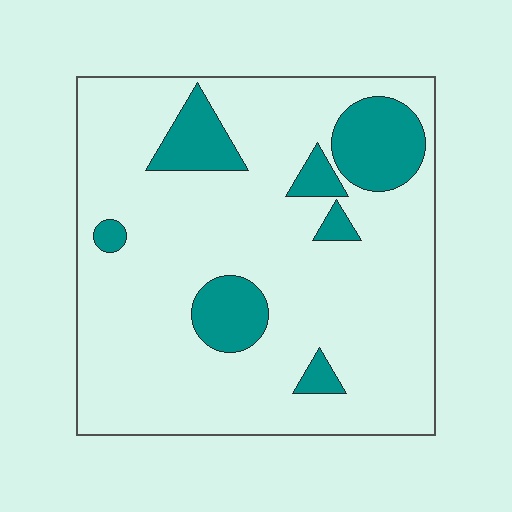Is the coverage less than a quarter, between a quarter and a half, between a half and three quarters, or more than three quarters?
Less than a quarter.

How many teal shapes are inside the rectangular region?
7.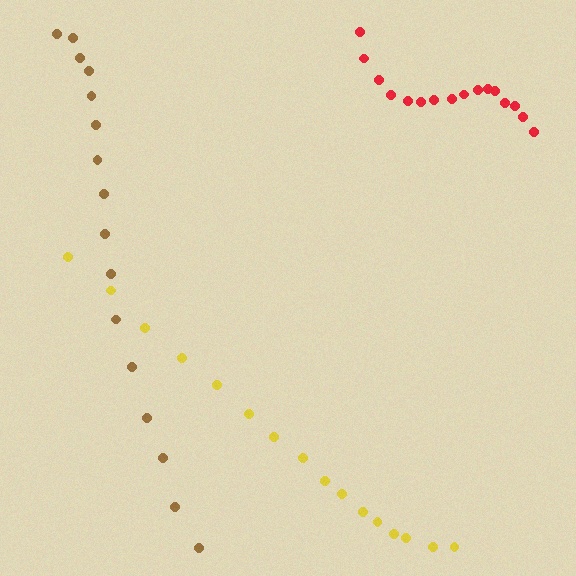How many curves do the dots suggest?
There are 3 distinct paths.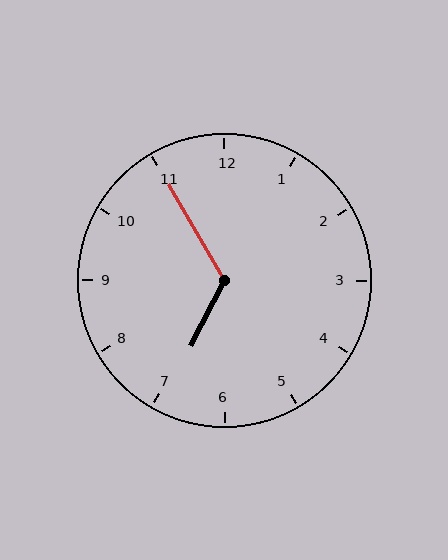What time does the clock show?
6:55.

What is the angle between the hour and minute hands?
Approximately 122 degrees.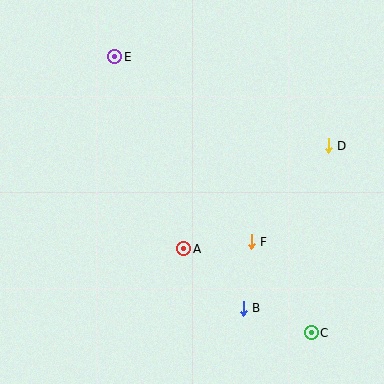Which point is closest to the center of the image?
Point A at (184, 249) is closest to the center.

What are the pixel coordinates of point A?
Point A is at (184, 249).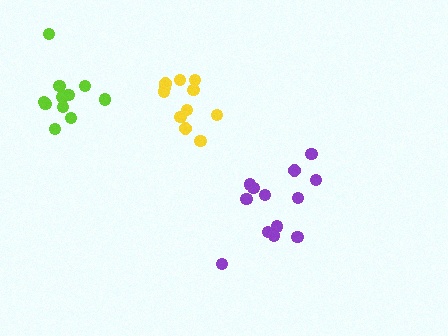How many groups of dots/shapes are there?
There are 3 groups.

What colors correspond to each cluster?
The clusters are colored: purple, lime, yellow.